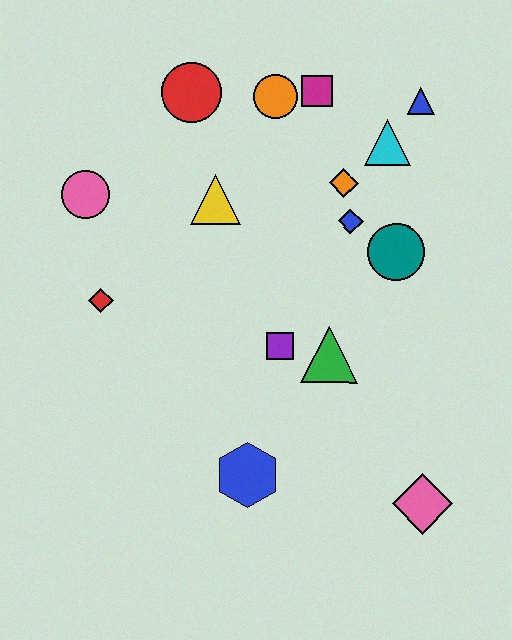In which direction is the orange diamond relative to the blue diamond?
The orange diamond is above the blue diamond.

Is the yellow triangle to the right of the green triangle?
No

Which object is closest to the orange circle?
The magenta square is closest to the orange circle.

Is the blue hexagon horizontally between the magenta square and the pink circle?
Yes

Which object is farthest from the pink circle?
The pink diamond is farthest from the pink circle.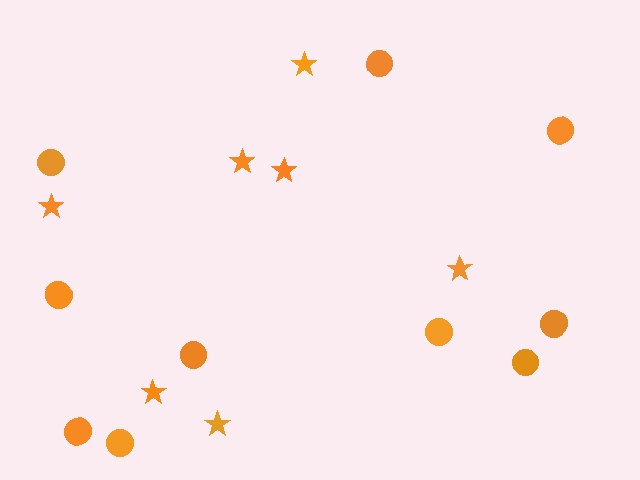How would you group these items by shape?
There are 2 groups: one group of stars (7) and one group of circles (10).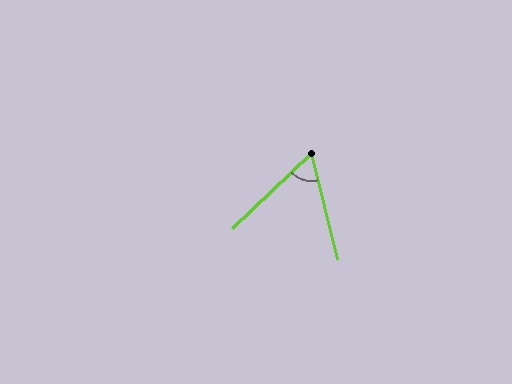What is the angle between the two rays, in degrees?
Approximately 61 degrees.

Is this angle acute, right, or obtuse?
It is acute.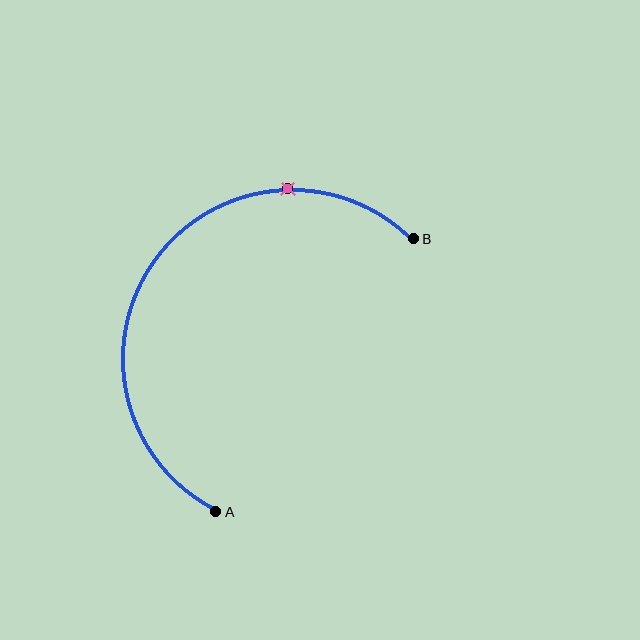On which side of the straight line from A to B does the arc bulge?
The arc bulges above and to the left of the straight line connecting A and B.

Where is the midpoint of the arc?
The arc midpoint is the point on the curve farthest from the straight line joining A and B. It sits above and to the left of that line.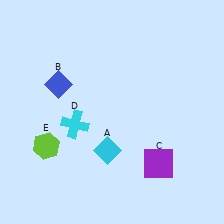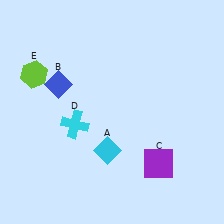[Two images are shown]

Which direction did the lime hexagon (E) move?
The lime hexagon (E) moved up.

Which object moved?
The lime hexagon (E) moved up.